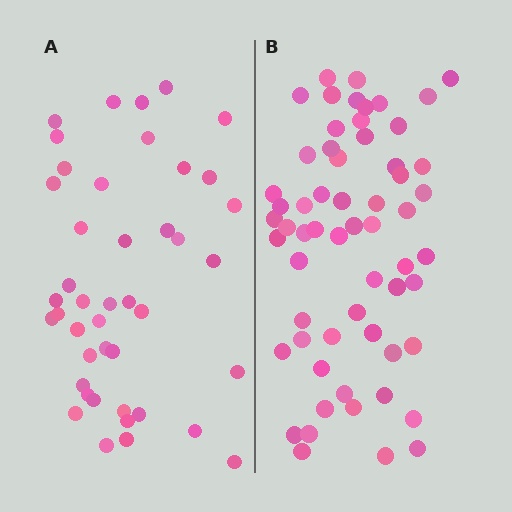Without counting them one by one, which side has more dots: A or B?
Region B (the right region) has more dots.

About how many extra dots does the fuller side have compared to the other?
Region B has approximately 15 more dots than region A.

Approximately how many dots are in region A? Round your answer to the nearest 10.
About 40 dots. (The exact count is 43, which rounds to 40.)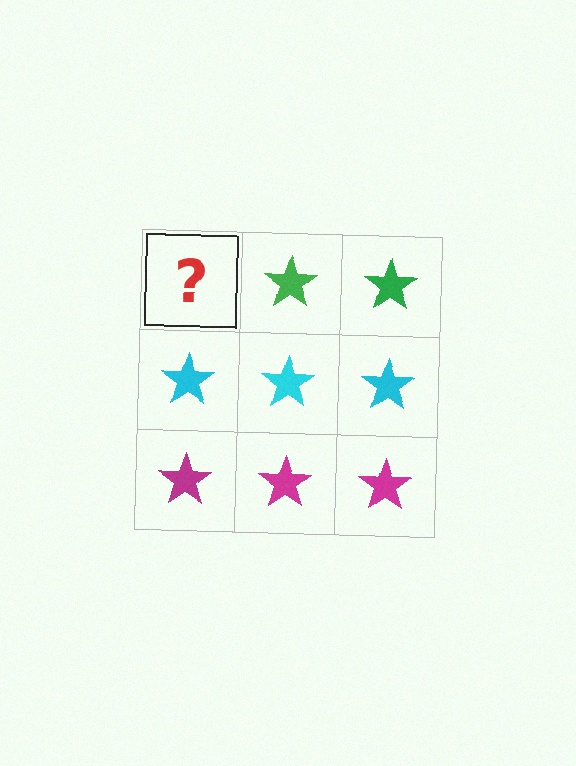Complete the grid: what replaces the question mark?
The question mark should be replaced with a green star.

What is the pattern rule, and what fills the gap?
The rule is that each row has a consistent color. The gap should be filled with a green star.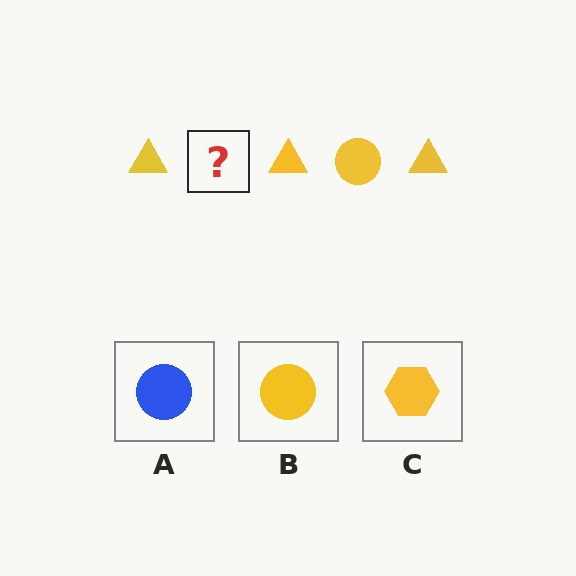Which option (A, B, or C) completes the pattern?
B.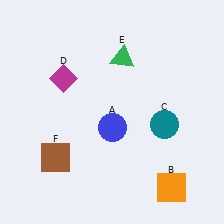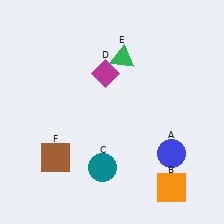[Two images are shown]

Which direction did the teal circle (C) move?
The teal circle (C) moved left.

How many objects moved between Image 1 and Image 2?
3 objects moved between the two images.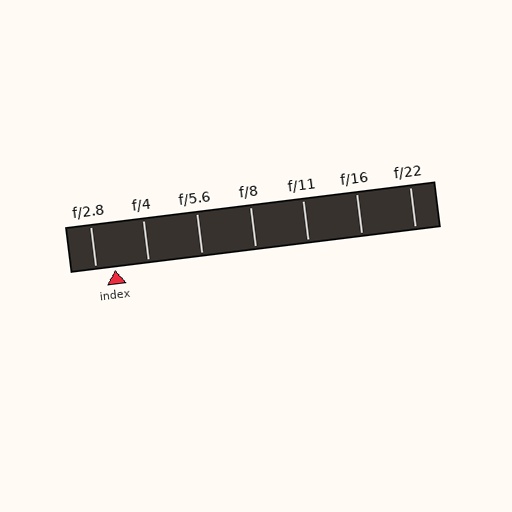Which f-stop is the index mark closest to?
The index mark is closest to f/2.8.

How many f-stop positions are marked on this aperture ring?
There are 7 f-stop positions marked.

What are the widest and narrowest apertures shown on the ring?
The widest aperture shown is f/2.8 and the narrowest is f/22.